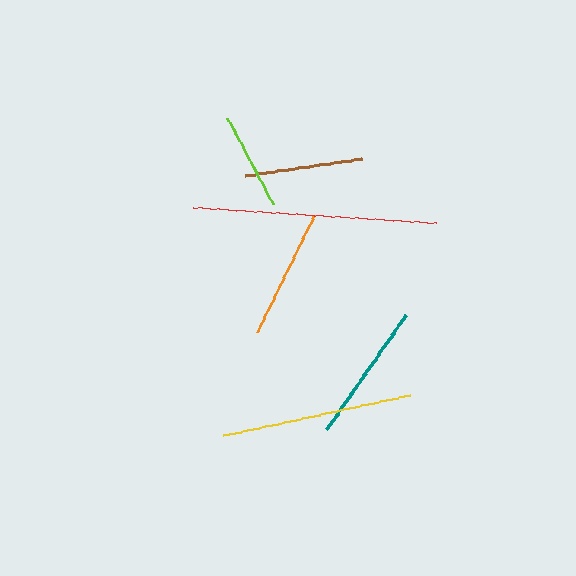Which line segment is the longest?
The red line is the longest at approximately 244 pixels.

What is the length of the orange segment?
The orange segment is approximately 131 pixels long.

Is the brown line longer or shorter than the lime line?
The brown line is longer than the lime line.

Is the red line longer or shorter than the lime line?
The red line is longer than the lime line.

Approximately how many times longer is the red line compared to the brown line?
The red line is approximately 2.1 times the length of the brown line.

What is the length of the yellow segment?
The yellow segment is approximately 190 pixels long.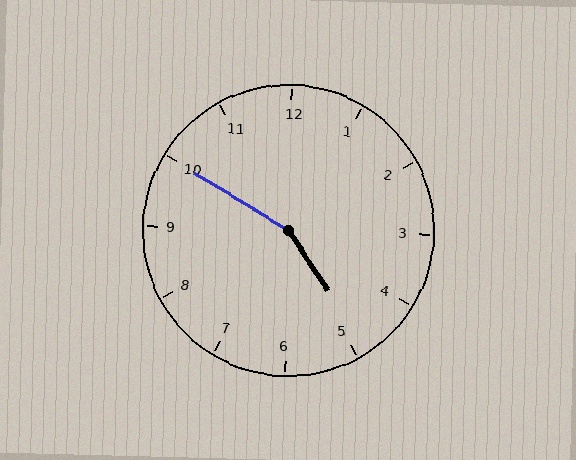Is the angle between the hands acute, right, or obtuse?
It is obtuse.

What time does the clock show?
4:50.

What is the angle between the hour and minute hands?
Approximately 155 degrees.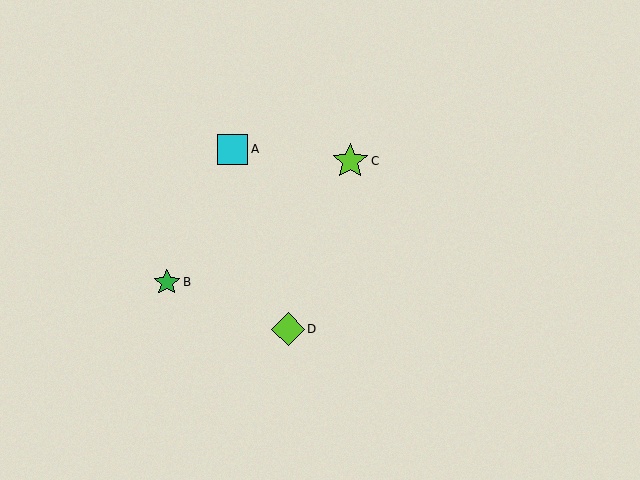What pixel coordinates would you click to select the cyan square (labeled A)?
Click at (233, 149) to select the cyan square A.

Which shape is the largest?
The lime star (labeled C) is the largest.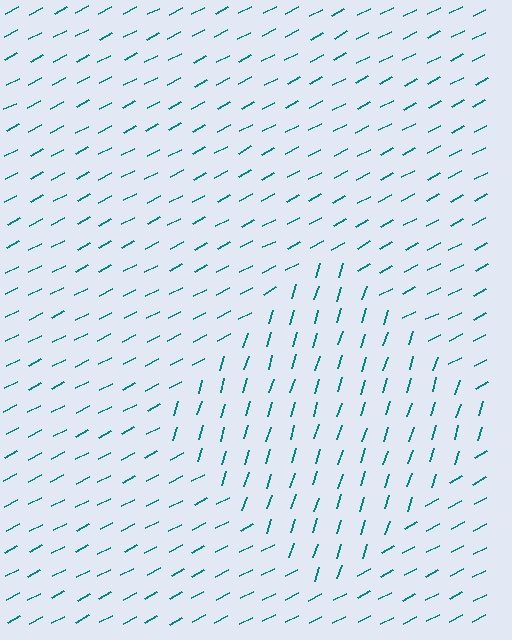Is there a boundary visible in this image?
Yes, there is a texture boundary formed by a change in line orientation.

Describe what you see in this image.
The image is filled with small teal line segments. A diamond region in the image has lines oriented differently from the surrounding lines, creating a visible texture boundary.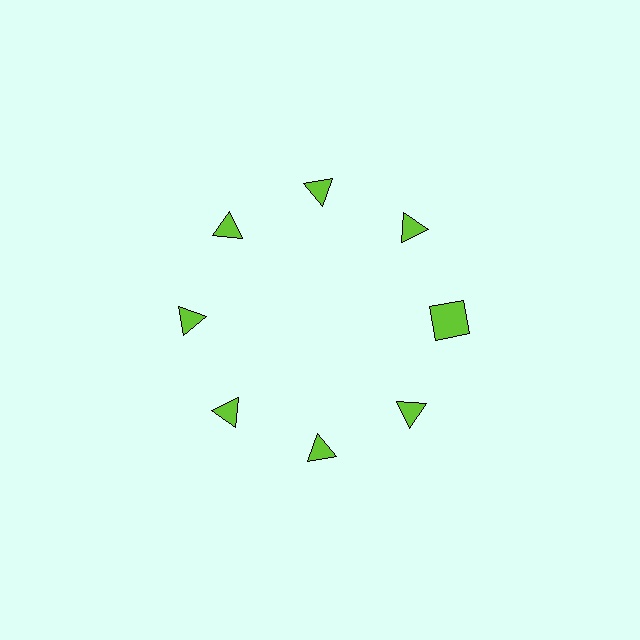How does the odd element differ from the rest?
It has a different shape: square instead of triangle.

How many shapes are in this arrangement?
There are 8 shapes arranged in a ring pattern.